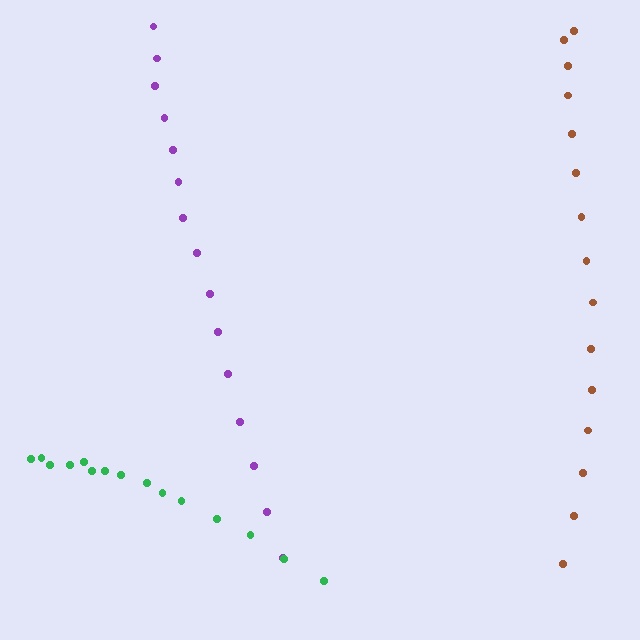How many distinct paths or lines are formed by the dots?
There are 3 distinct paths.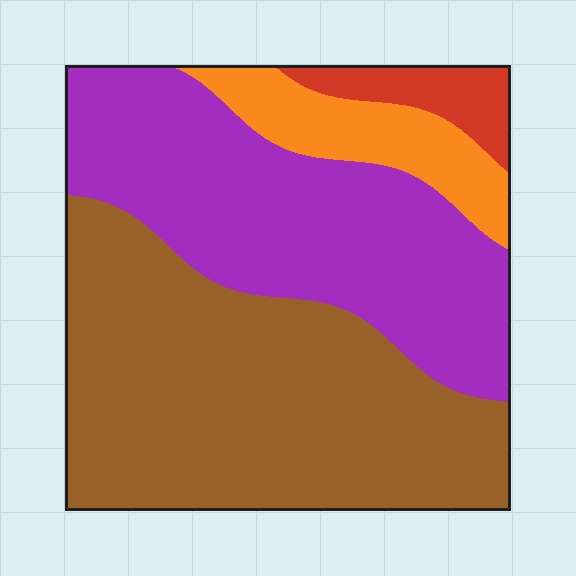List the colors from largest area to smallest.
From largest to smallest: brown, purple, orange, red.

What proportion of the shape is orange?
Orange covers around 10% of the shape.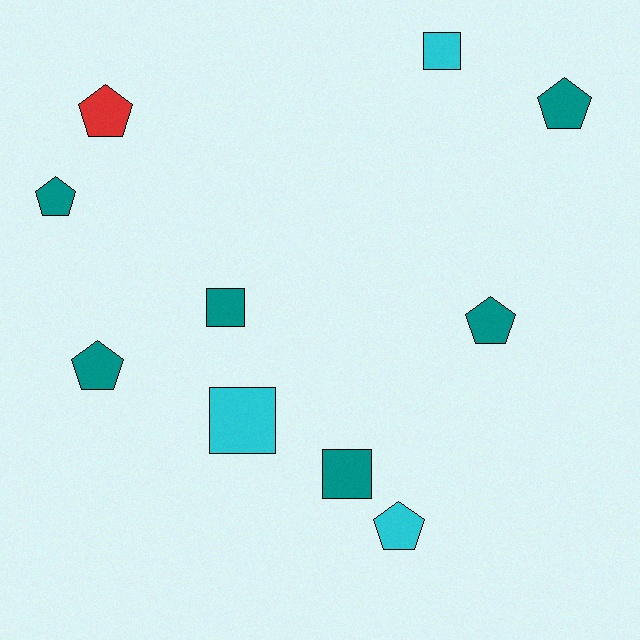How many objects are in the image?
There are 10 objects.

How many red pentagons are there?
There is 1 red pentagon.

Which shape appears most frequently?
Pentagon, with 6 objects.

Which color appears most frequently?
Teal, with 6 objects.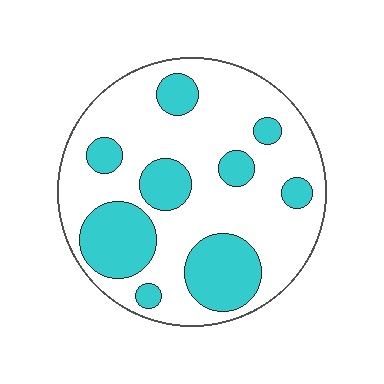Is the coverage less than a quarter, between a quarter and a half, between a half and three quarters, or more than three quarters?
Between a quarter and a half.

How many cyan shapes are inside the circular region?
9.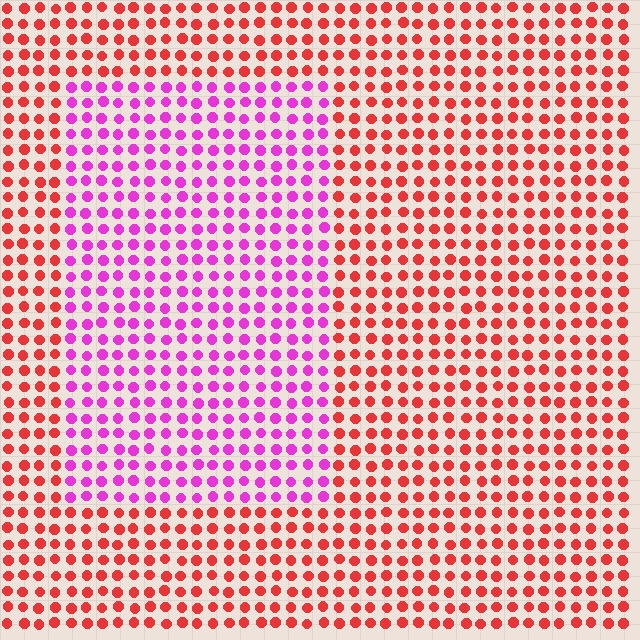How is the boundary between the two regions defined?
The boundary is defined purely by a slight shift in hue (about 54 degrees). Spacing, size, and orientation are identical on both sides.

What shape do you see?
I see a rectangle.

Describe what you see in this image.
The image is filled with small red elements in a uniform arrangement. A rectangle-shaped region is visible where the elements are tinted to a slightly different hue, forming a subtle color boundary.